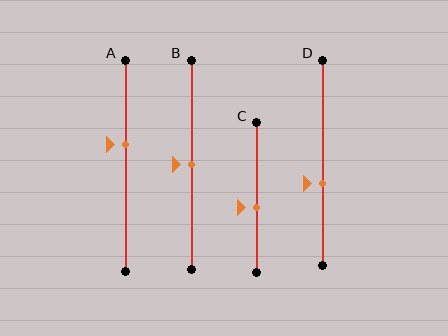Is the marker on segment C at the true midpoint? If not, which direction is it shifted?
No, the marker on segment C is shifted downward by about 6% of the segment length.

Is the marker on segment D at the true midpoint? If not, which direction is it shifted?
No, the marker on segment D is shifted downward by about 10% of the segment length.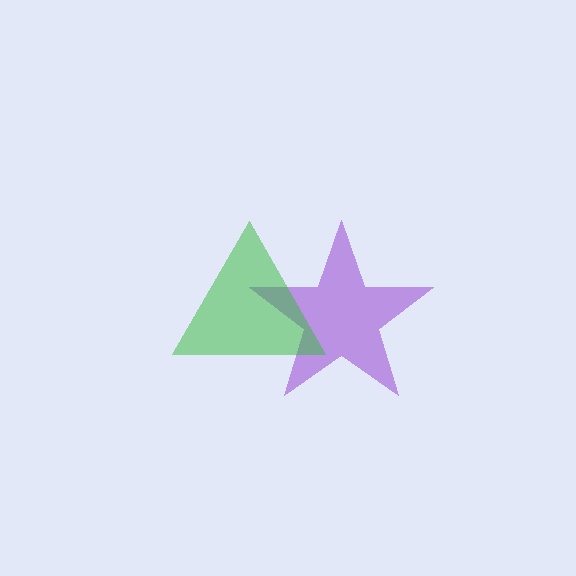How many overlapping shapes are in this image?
There are 2 overlapping shapes in the image.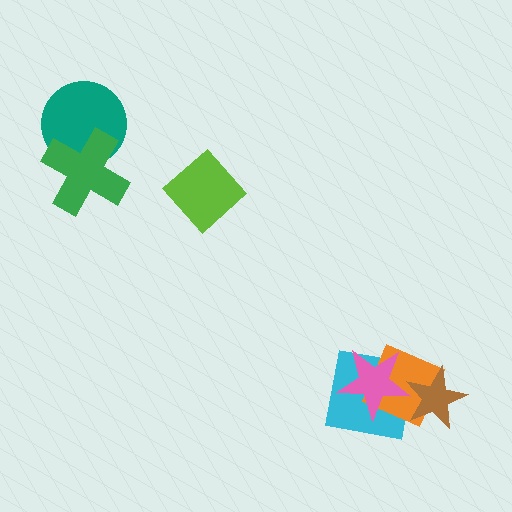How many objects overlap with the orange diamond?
3 objects overlap with the orange diamond.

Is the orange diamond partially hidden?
Yes, it is partially covered by another shape.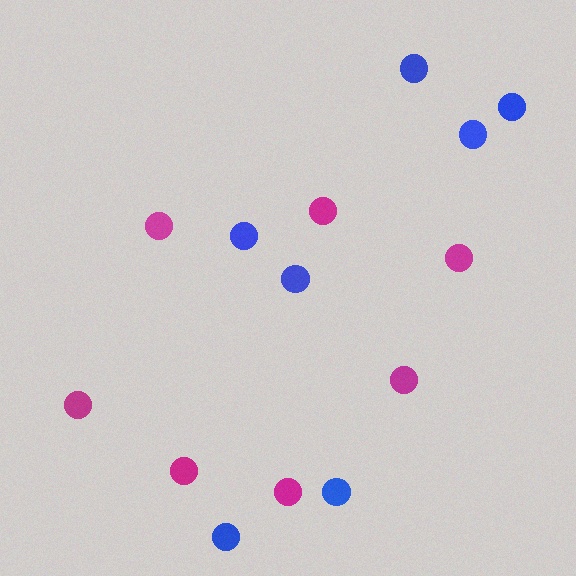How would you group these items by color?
There are 2 groups: one group of magenta circles (7) and one group of blue circles (7).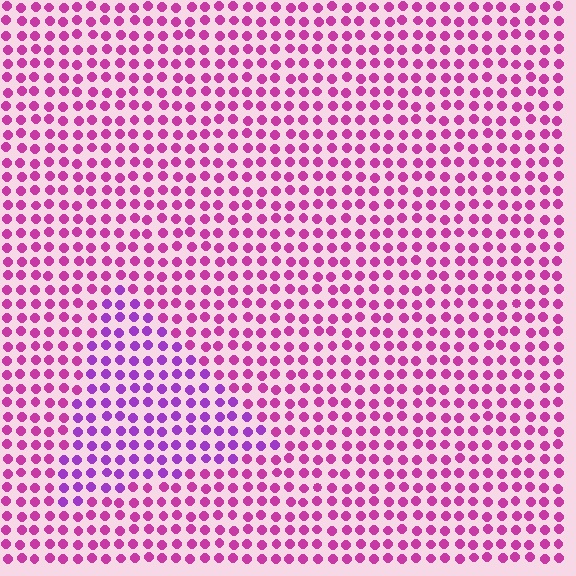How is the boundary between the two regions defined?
The boundary is defined purely by a slight shift in hue (about 31 degrees). Spacing, size, and orientation are identical on both sides.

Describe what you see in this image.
The image is filled with small magenta elements in a uniform arrangement. A triangle-shaped region is visible where the elements are tinted to a slightly different hue, forming a subtle color boundary.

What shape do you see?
I see a triangle.